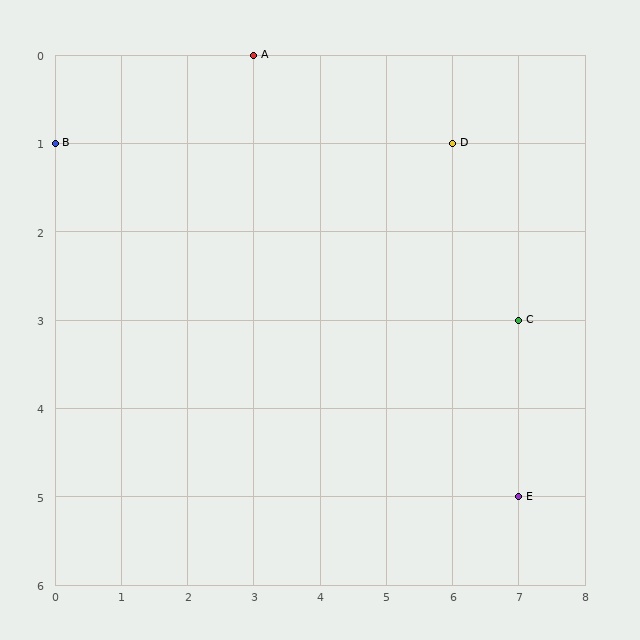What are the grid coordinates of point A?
Point A is at grid coordinates (3, 0).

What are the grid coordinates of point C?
Point C is at grid coordinates (7, 3).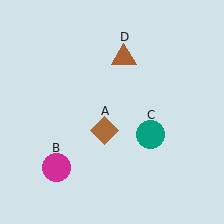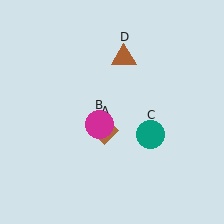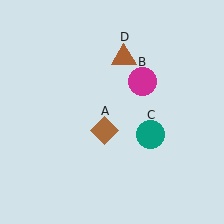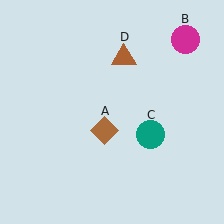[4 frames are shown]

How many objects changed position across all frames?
1 object changed position: magenta circle (object B).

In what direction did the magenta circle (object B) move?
The magenta circle (object B) moved up and to the right.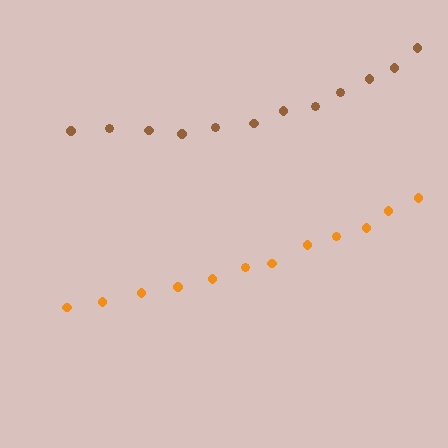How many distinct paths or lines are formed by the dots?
There are 2 distinct paths.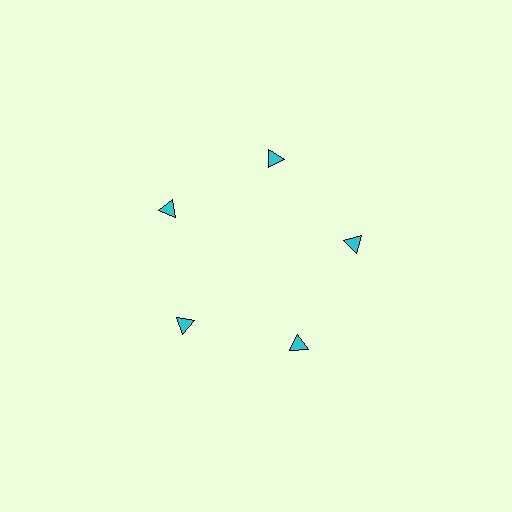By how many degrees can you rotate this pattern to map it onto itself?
The pattern maps onto itself every 72 degrees of rotation.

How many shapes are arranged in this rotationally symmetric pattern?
There are 5 shapes, arranged in 5 groups of 1.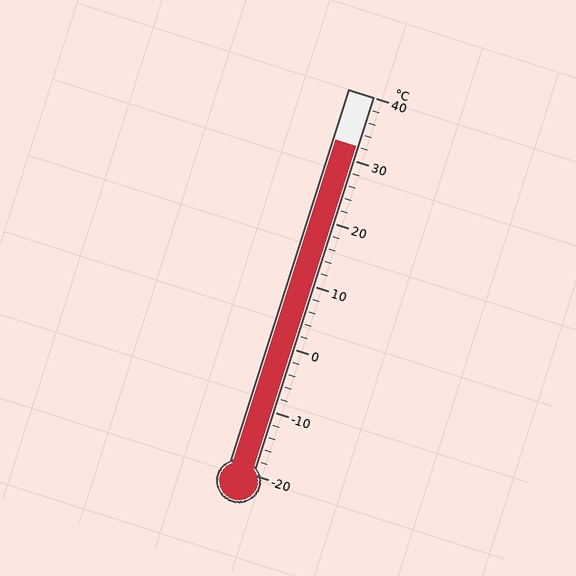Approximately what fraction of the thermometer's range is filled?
The thermometer is filled to approximately 85% of its range.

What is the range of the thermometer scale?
The thermometer scale ranges from -20°C to 40°C.